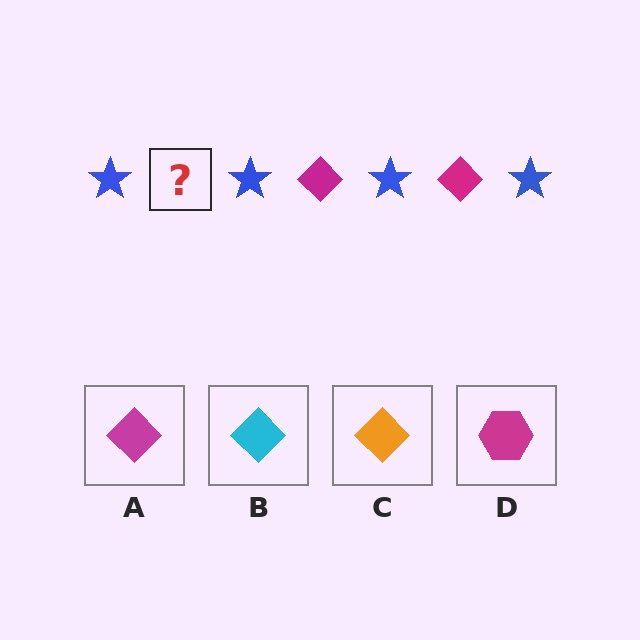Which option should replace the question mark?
Option A.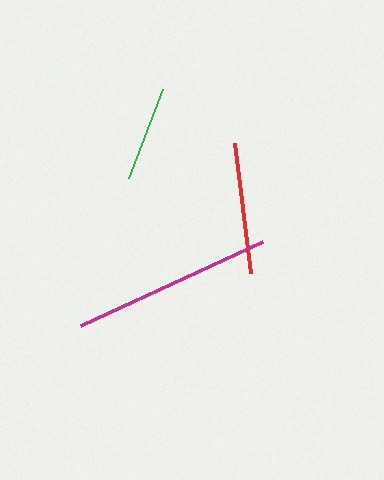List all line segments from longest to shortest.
From longest to shortest: magenta, red, green.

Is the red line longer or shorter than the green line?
The red line is longer than the green line.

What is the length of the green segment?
The green segment is approximately 96 pixels long.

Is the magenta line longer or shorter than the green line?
The magenta line is longer than the green line.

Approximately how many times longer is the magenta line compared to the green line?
The magenta line is approximately 2.1 times the length of the green line.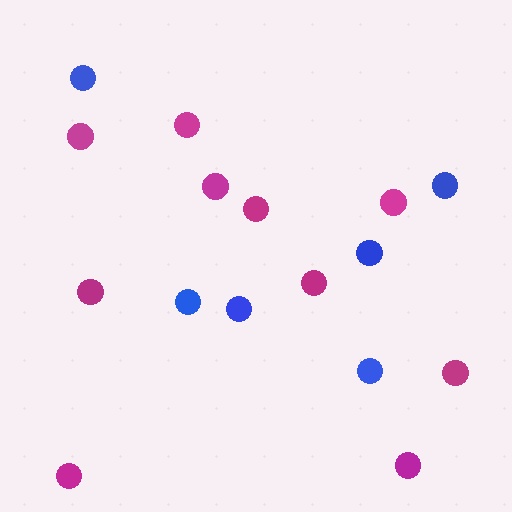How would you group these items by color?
There are 2 groups: one group of magenta circles (10) and one group of blue circles (6).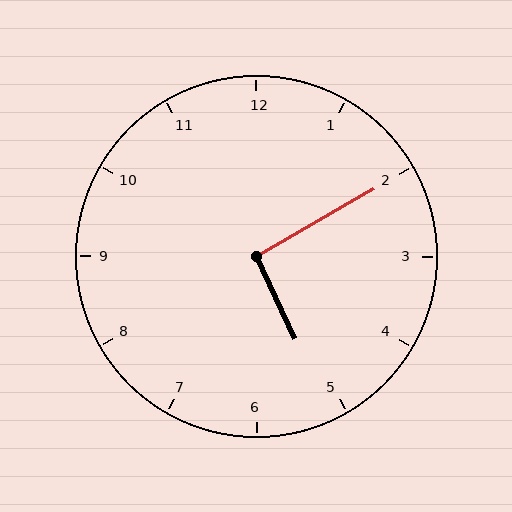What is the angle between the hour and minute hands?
Approximately 95 degrees.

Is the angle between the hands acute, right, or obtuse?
It is right.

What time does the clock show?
5:10.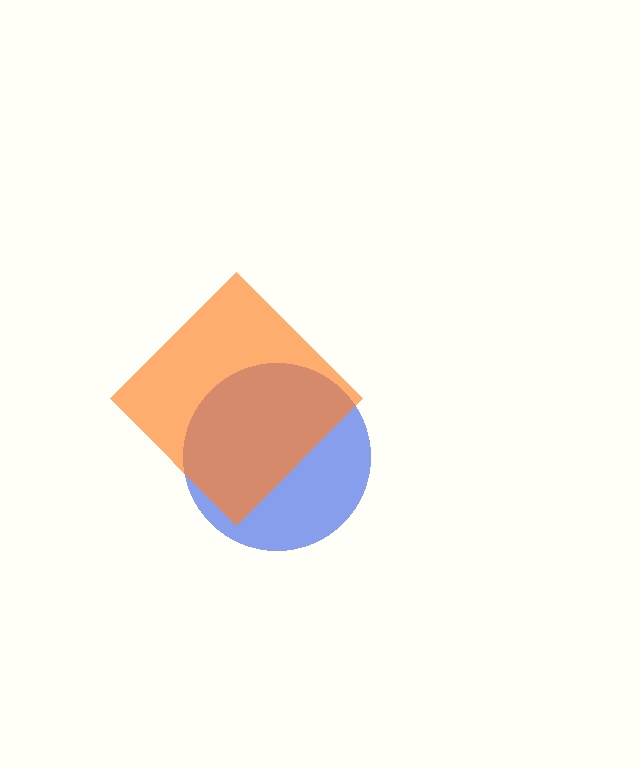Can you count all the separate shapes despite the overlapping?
Yes, there are 2 separate shapes.